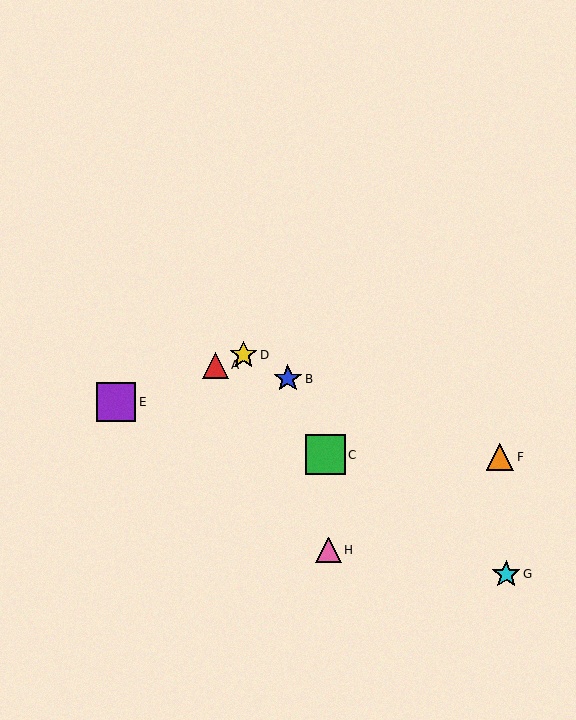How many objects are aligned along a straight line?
3 objects (A, D, E) are aligned along a straight line.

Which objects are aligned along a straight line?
Objects A, D, E are aligned along a straight line.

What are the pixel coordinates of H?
Object H is at (328, 550).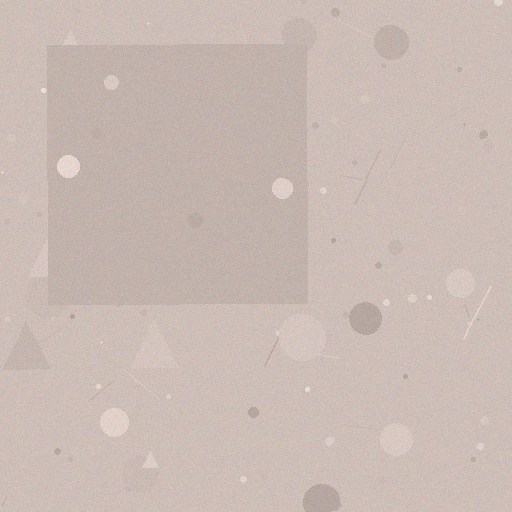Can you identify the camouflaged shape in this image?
The camouflaged shape is a square.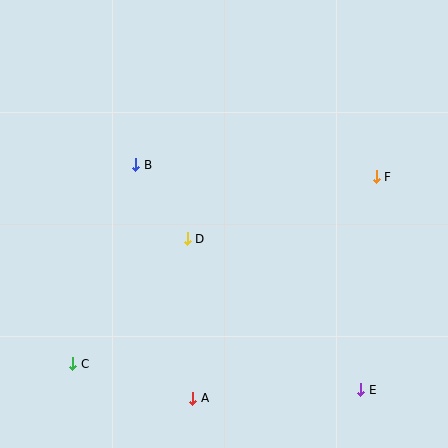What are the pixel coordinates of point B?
Point B is at (136, 165).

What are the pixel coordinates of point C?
Point C is at (73, 364).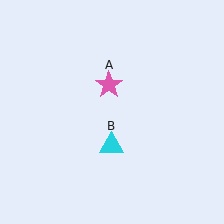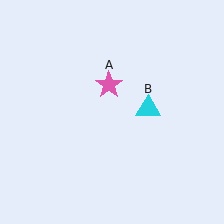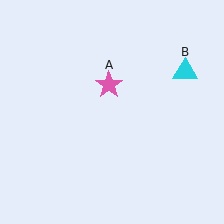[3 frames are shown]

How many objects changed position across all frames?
1 object changed position: cyan triangle (object B).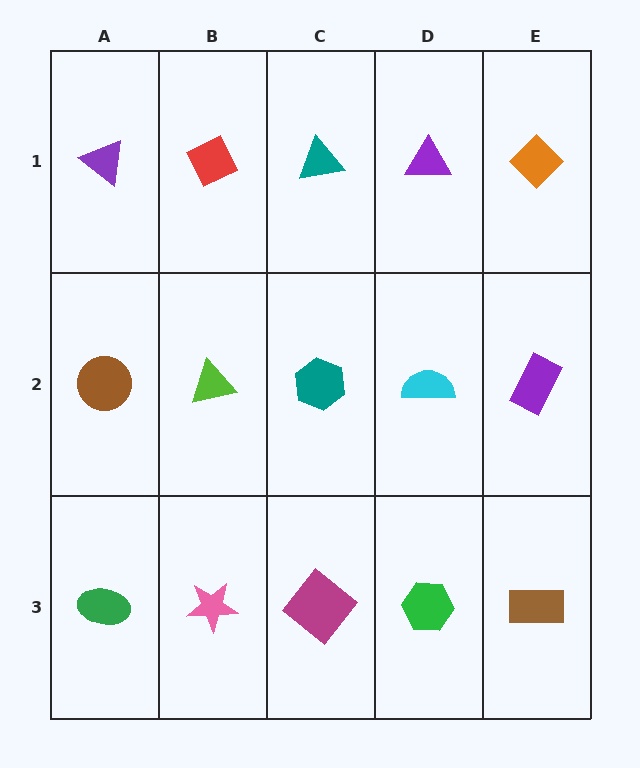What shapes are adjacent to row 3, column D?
A cyan semicircle (row 2, column D), a magenta diamond (row 3, column C), a brown rectangle (row 3, column E).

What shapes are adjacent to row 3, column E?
A purple rectangle (row 2, column E), a green hexagon (row 3, column D).